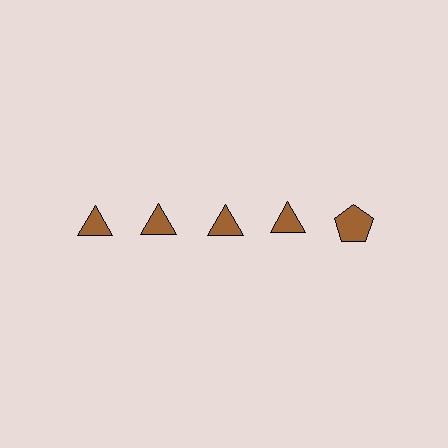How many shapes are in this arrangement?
There are 5 shapes arranged in a grid pattern.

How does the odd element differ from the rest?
It has a different shape: pentagon instead of triangle.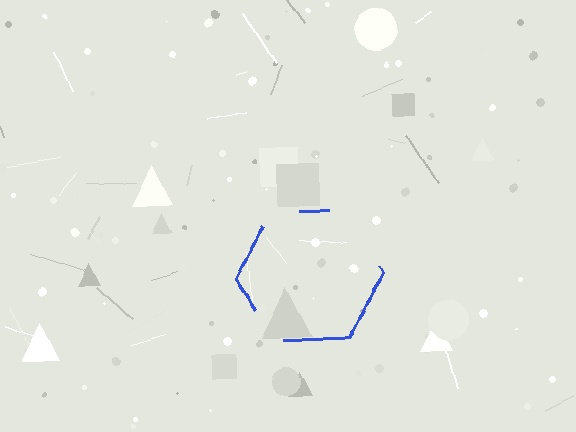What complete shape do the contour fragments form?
The contour fragments form a hexagon.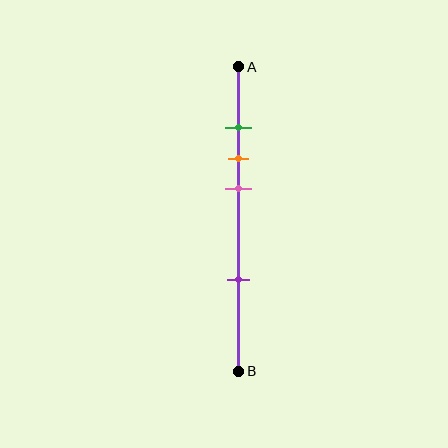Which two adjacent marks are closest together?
The green and orange marks are the closest adjacent pair.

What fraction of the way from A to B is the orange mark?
The orange mark is approximately 30% (0.3) of the way from A to B.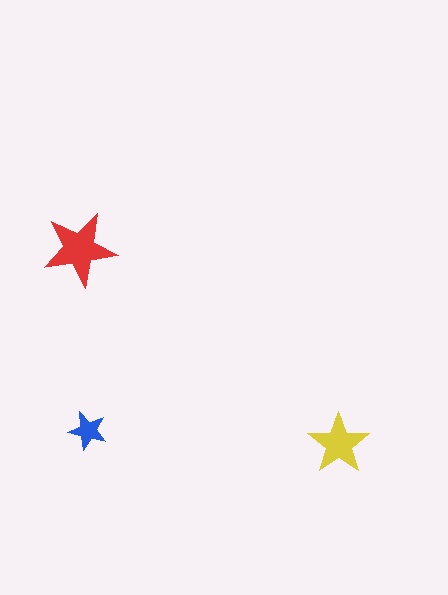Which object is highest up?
The red star is topmost.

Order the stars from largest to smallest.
the red one, the yellow one, the blue one.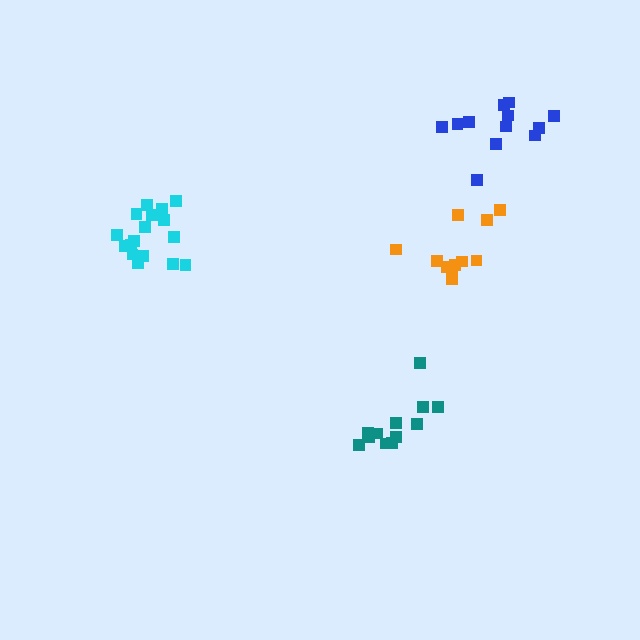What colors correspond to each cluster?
The clusters are colored: teal, blue, orange, cyan.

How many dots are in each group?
Group 1: 12 dots, Group 2: 12 dots, Group 3: 11 dots, Group 4: 17 dots (52 total).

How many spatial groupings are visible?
There are 4 spatial groupings.